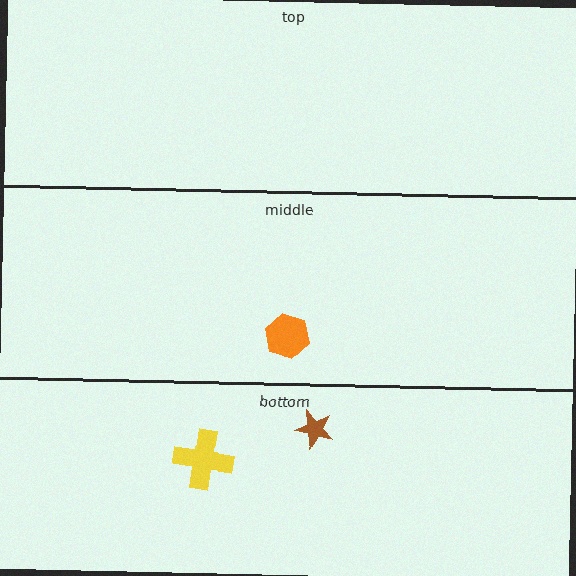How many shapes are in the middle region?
1.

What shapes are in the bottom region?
The yellow cross, the brown star.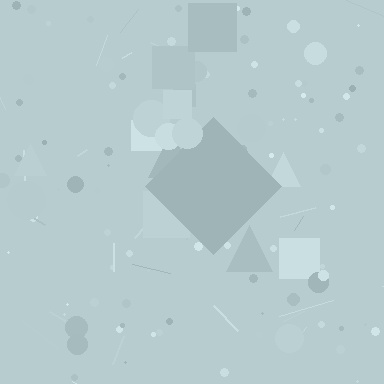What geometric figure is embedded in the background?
A diamond is embedded in the background.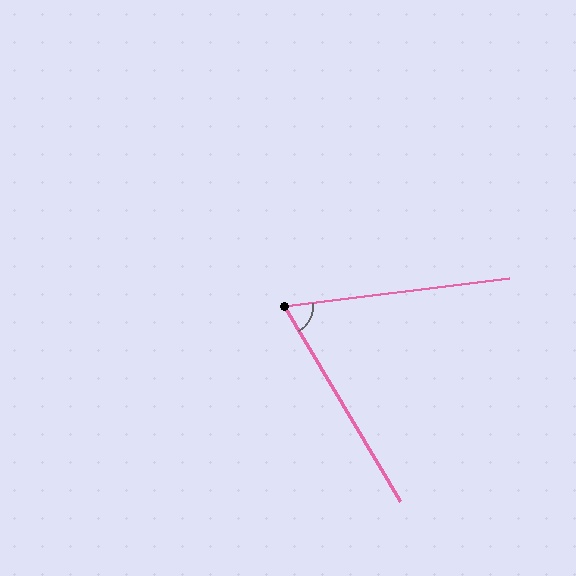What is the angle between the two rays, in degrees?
Approximately 66 degrees.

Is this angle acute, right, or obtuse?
It is acute.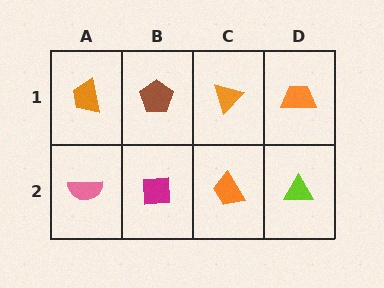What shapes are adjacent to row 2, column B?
A brown pentagon (row 1, column B), a pink semicircle (row 2, column A), an orange trapezoid (row 2, column C).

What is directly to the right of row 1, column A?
A brown pentagon.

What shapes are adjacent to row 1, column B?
A magenta square (row 2, column B), an orange trapezoid (row 1, column A), an orange triangle (row 1, column C).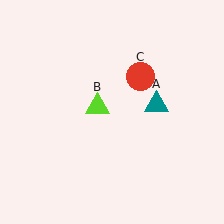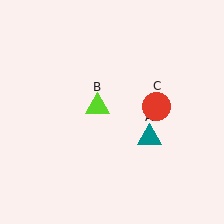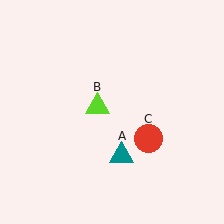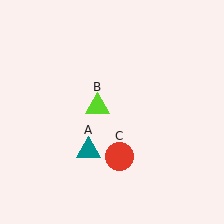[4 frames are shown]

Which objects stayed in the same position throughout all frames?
Lime triangle (object B) remained stationary.